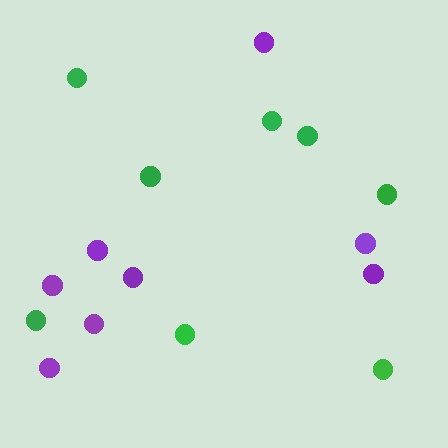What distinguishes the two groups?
There are 2 groups: one group of green circles (8) and one group of purple circles (8).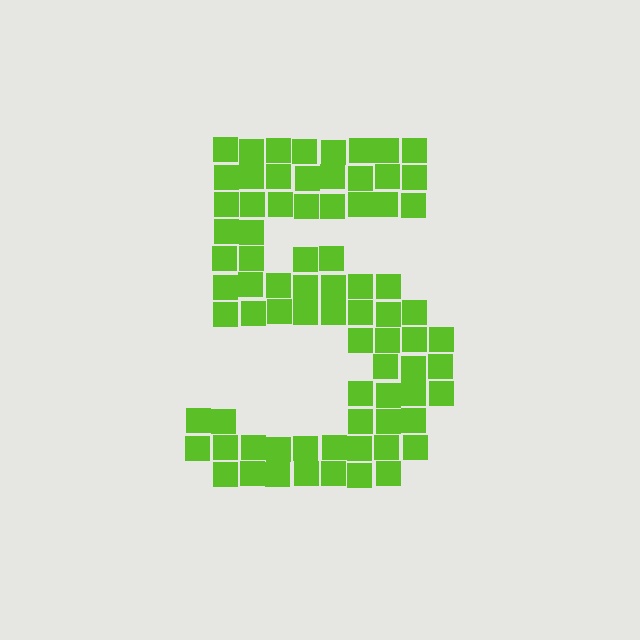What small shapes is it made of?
It is made of small squares.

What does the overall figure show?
The overall figure shows the digit 5.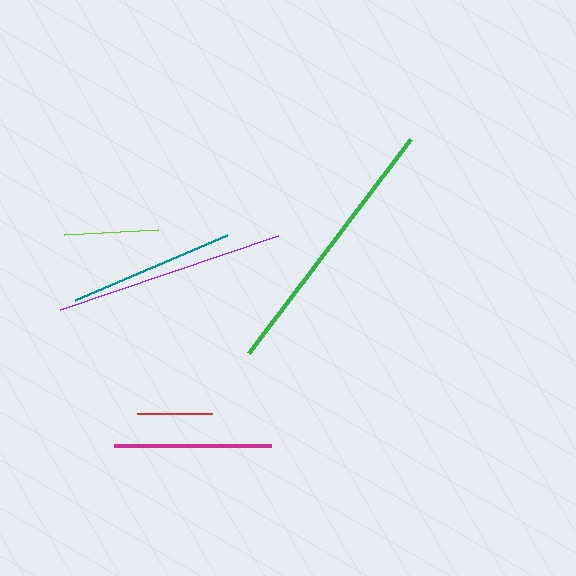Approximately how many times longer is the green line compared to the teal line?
The green line is approximately 1.6 times the length of the teal line.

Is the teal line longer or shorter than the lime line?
The teal line is longer than the lime line.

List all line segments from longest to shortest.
From longest to shortest: green, purple, teal, magenta, lime, red.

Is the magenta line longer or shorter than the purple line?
The purple line is longer than the magenta line.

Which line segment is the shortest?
The red line is the shortest at approximately 75 pixels.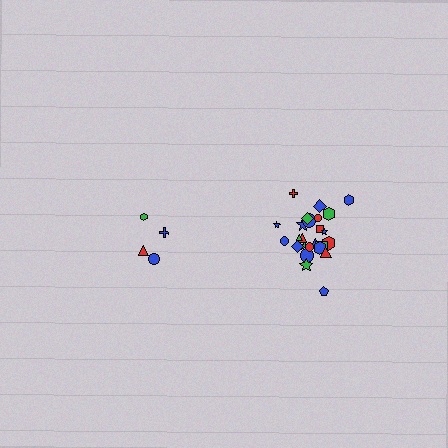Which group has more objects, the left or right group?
The right group.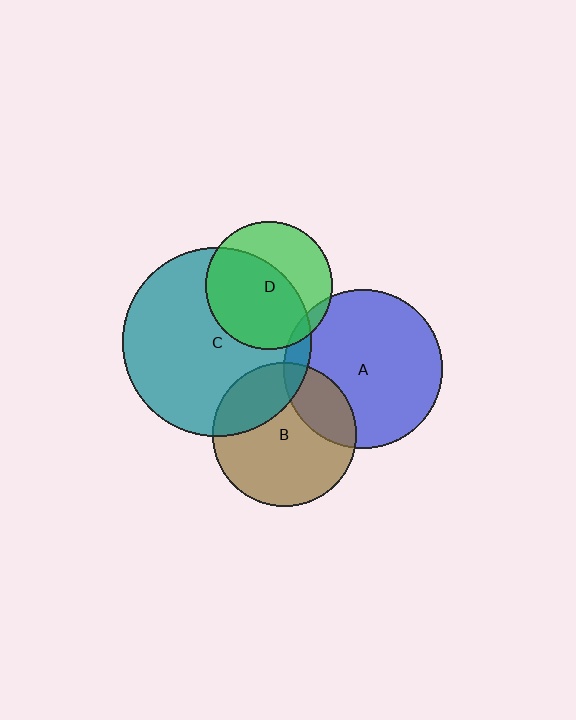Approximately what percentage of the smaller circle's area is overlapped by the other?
Approximately 10%.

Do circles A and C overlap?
Yes.